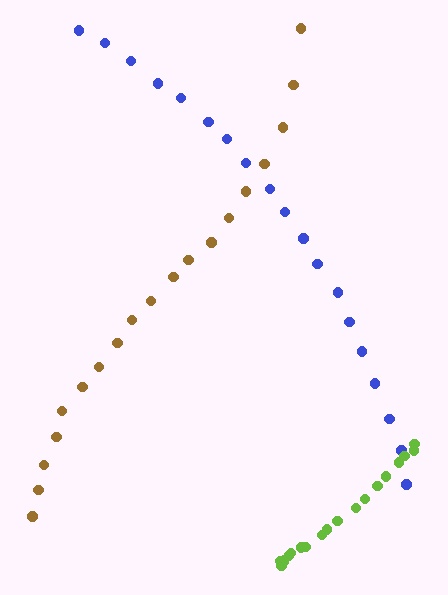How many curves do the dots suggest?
There are 3 distinct paths.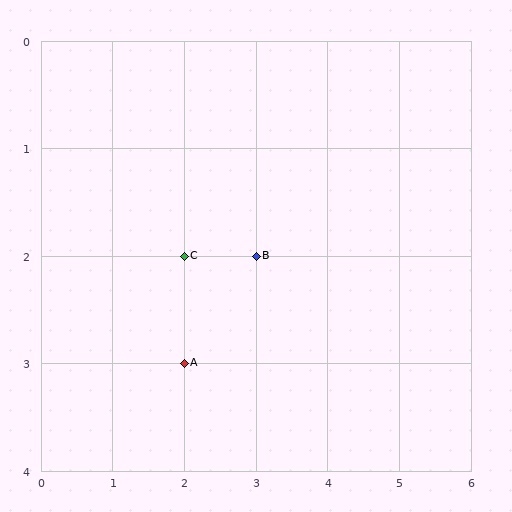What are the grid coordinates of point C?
Point C is at grid coordinates (2, 2).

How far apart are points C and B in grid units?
Points C and B are 1 column apart.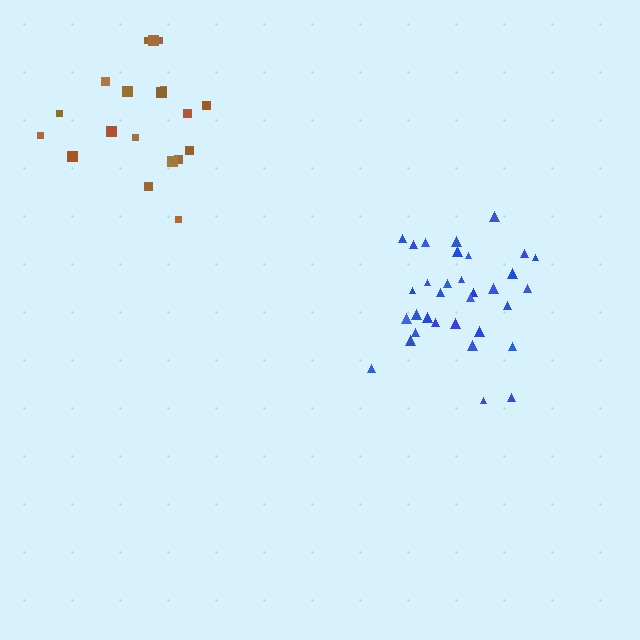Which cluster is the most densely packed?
Blue.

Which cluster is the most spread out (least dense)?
Brown.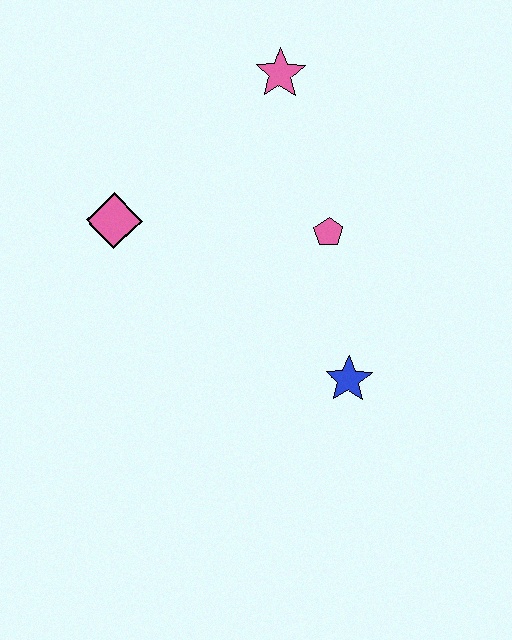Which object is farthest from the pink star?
The blue star is farthest from the pink star.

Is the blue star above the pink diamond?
No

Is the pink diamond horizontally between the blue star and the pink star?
No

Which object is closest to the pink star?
The pink pentagon is closest to the pink star.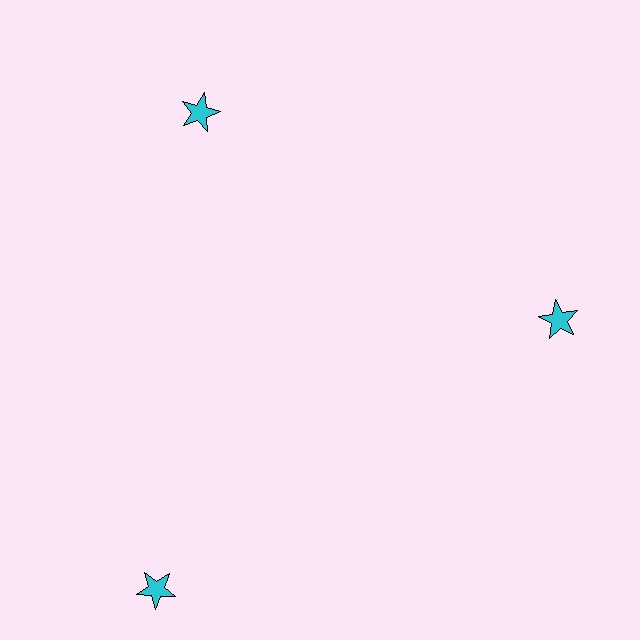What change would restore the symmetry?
The symmetry would be restored by moving it inward, back onto the ring so that all 3 stars sit at equal angles and equal distance from the center.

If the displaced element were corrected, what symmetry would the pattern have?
It would have 3-fold rotational symmetry — the pattern would map onto itself every 120 degrees.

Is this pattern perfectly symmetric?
No. The 3 cyan stars are arranged in a ring, but one element near the 7 o'clock position is pushed outward from the center, breaking the 3-fold rotational symmetry.